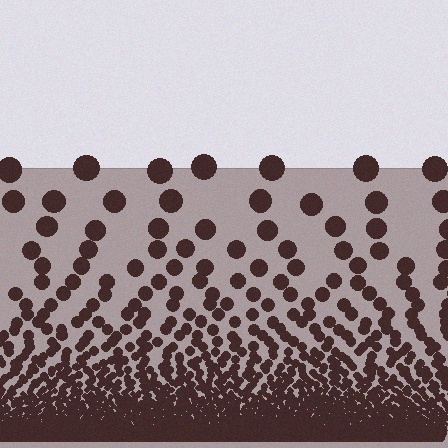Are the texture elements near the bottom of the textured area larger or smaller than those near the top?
Smaller. The gradient is inverted — elements near the bottom are smaller and denser.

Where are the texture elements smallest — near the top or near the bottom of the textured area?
Near the bottom.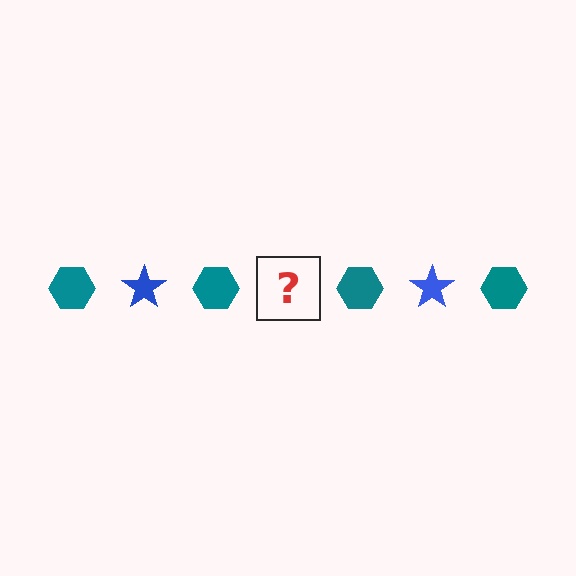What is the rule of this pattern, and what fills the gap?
The rule is that the pattern alternates between teal hexagon and blue star. The gap should be filled with a blue star.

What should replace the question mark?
The question mark should be replaced with a blue star.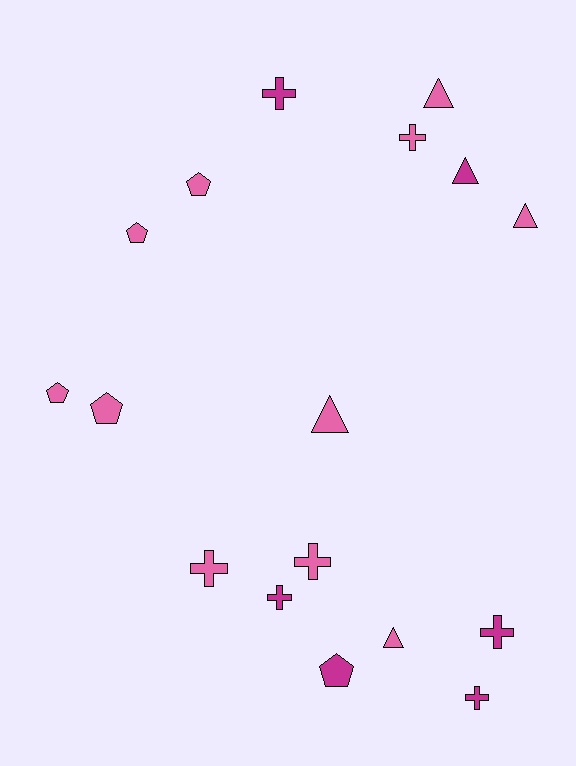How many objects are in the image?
There are 17 objects.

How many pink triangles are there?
There are 4 pink triangles.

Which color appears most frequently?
Pink, with 11 objects.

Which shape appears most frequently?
Cross, with 7 objects.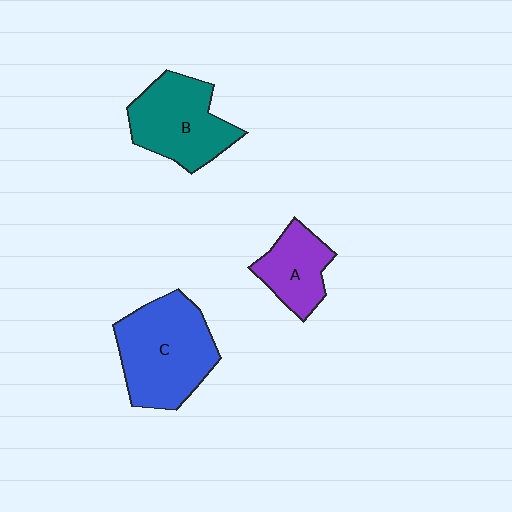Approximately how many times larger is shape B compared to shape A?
Approximately 1.5 times.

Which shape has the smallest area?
Shape A (purple).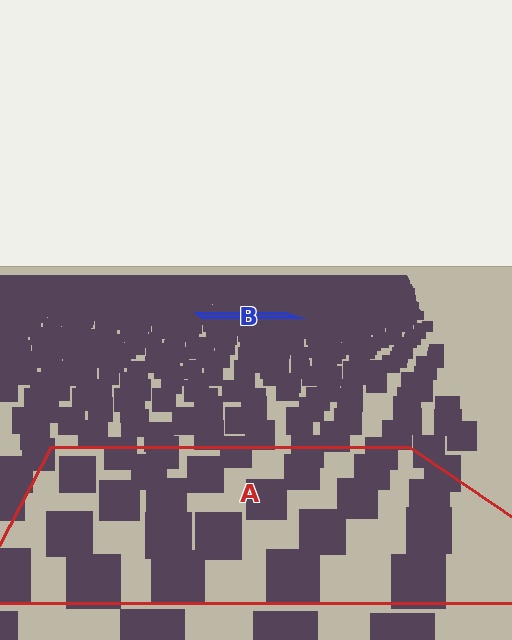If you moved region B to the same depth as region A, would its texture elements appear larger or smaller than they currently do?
They would appear larger. At a closer depth, the same texture elements are projected at a bigger on-screen size.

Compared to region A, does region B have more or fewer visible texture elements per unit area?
Region B has more texture elements per unit area — they are packed more densely because it is farther away.